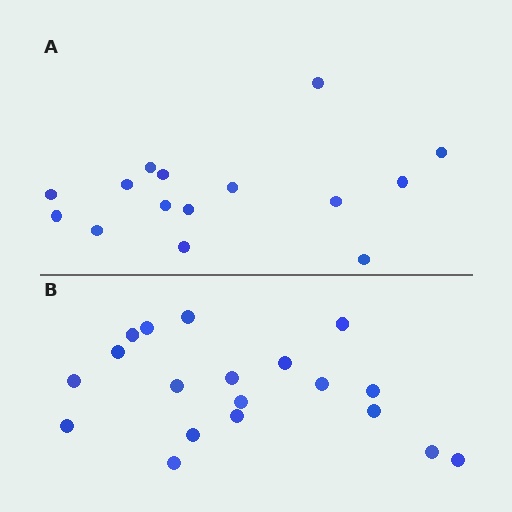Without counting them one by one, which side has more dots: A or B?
Region B (the bottom region) has more dots.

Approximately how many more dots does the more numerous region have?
Region B has about 4 more dots than region A.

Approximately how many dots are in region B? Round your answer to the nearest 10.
About 20 dots. (The exact count is 19, which rounds to 20.)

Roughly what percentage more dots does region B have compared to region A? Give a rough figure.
About 25% more.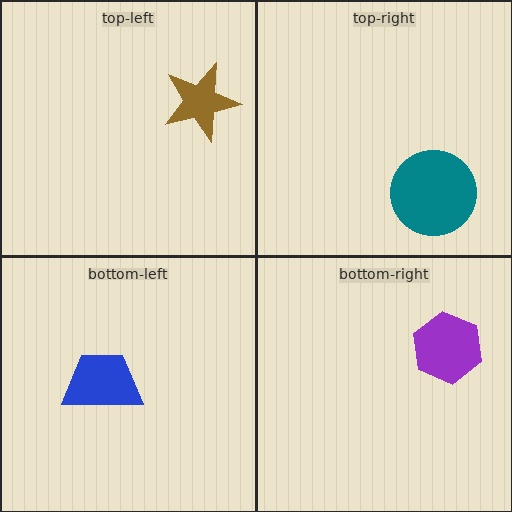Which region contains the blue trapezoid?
The bottom-left region.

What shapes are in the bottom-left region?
The blue trapezoid.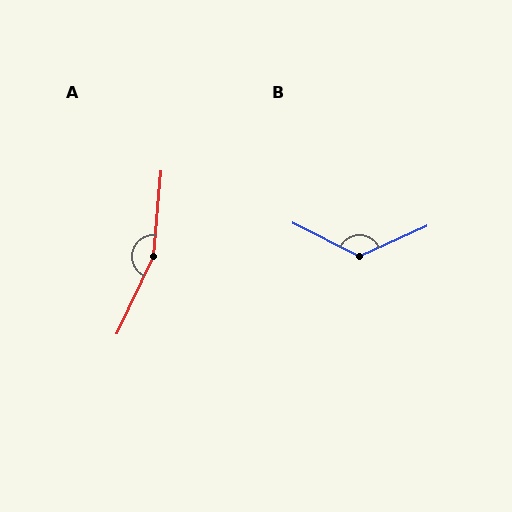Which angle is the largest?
A, at approximately 160 degrees.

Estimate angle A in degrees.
Approximately 160 degrees.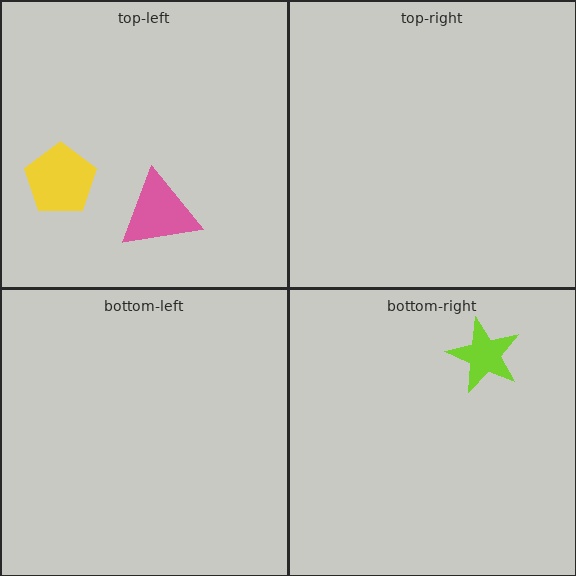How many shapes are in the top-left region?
2.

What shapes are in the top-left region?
The pink triangle, the yellow pentagon.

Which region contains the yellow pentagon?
The top-left region.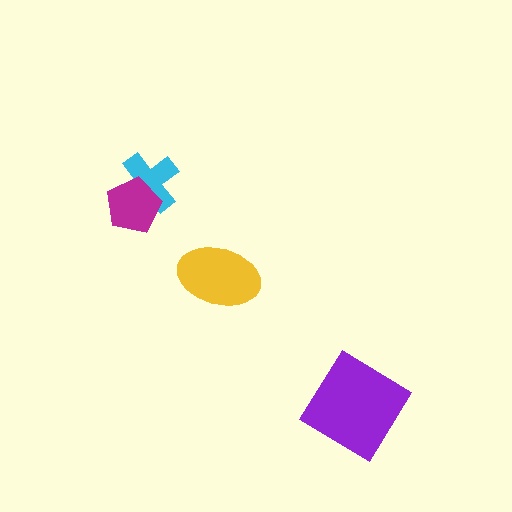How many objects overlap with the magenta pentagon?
1 object overlaps with the magenta pentagon.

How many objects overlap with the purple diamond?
0 objects overlap with the purple diamond.